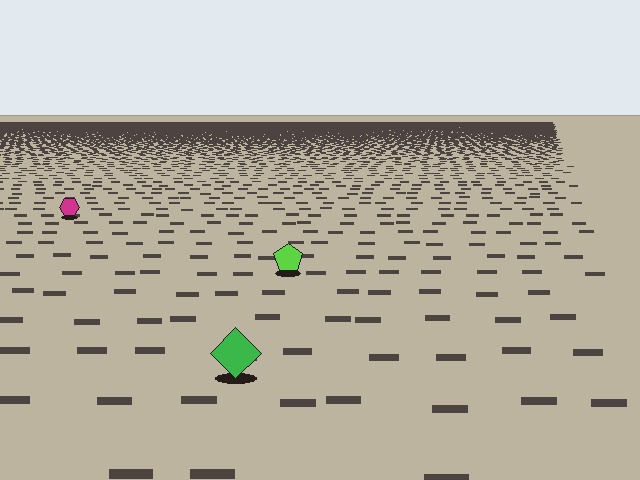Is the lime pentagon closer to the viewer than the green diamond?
No. The green diamond is closer — you can tell from the texture gradient: the ground texture is coarser near it.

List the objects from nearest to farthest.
From nearest to farthest: the green diamond, the lime pentagon, the magenta hexagon.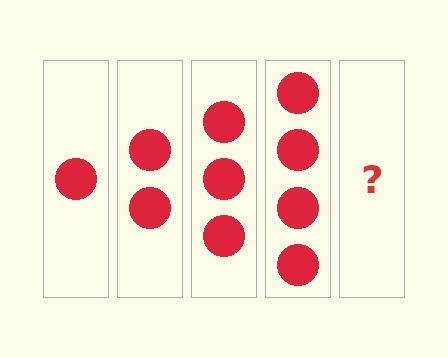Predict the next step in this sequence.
The next step is 5 circles.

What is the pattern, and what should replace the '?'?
The pattern is that each step adds one more circle. The '?' should be 5 circles.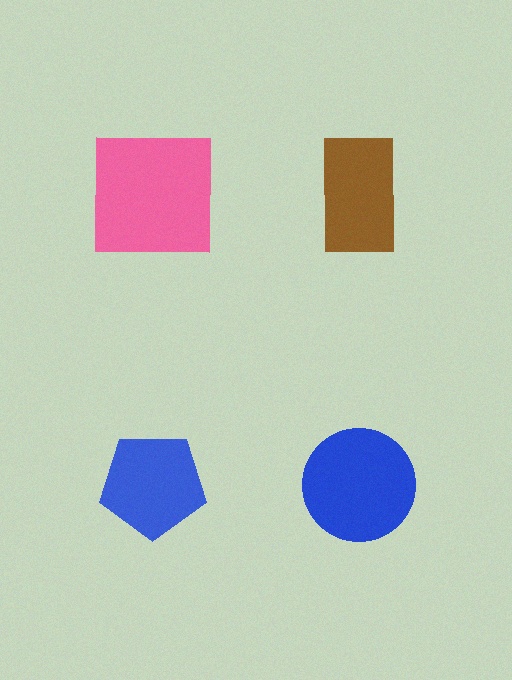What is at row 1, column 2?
A brown rectangle.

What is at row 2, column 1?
A blue pentagon.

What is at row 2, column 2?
A blue circle.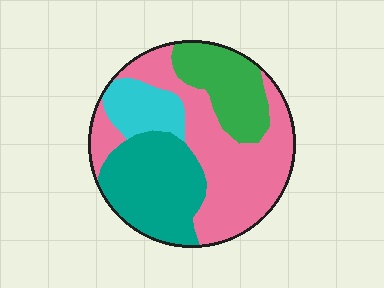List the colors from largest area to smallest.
From largest to smallest: pink, teal, green, cyan.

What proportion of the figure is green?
Green takes up about one sixth (1/6) of the figure.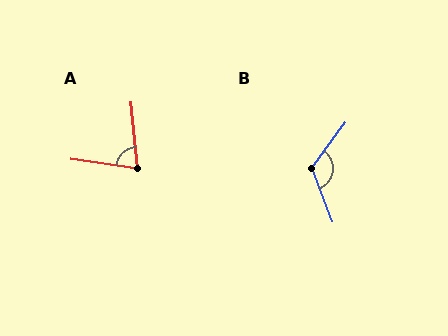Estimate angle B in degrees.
Approximately 123 degrees.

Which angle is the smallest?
A, at approximately 76 degrees.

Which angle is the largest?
B, at approximately 123 degrees.